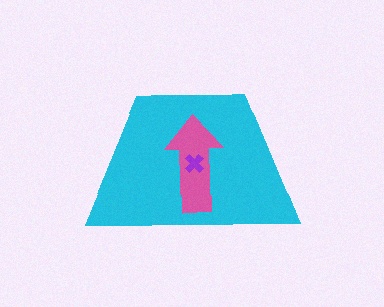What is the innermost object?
The purple cross.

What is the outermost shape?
The cyan trapezoid.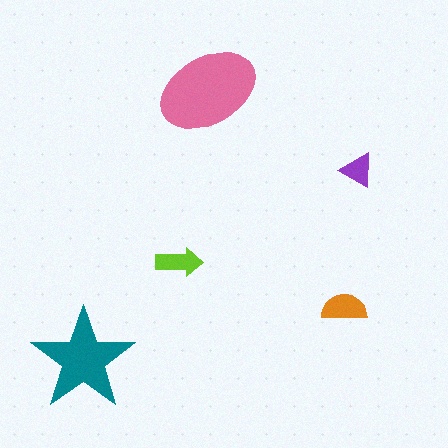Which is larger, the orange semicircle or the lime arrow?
The orange semicircle.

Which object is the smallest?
The purple triangle.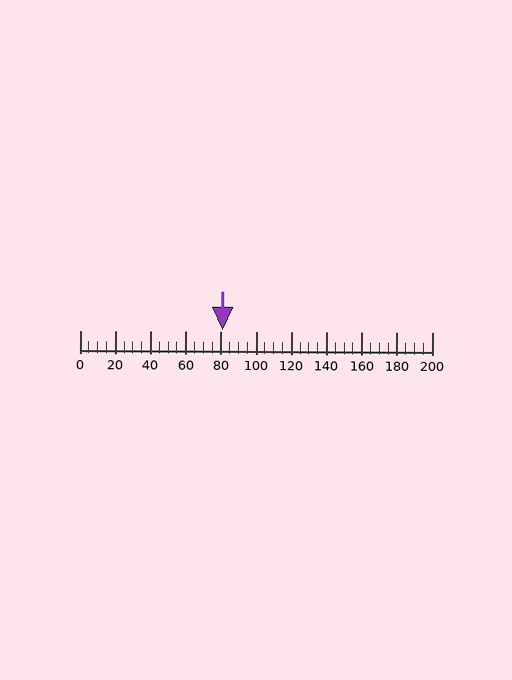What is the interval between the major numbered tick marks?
The major tick marks are spaced 20 units apart.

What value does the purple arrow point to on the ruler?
The purple arrow points to approximately 81.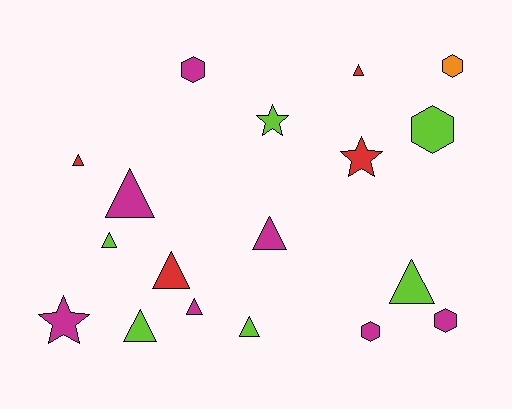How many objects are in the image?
There are 18 objects.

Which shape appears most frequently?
Triangle, with 10 objects.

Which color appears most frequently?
Magenta, with 7 objects.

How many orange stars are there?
There are no orange stars.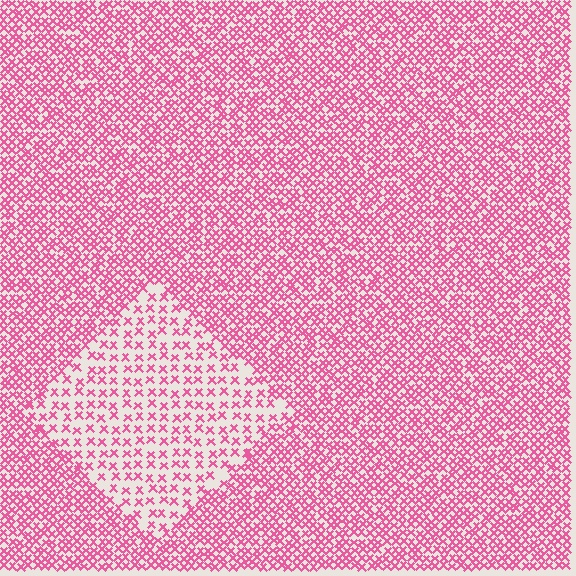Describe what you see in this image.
The image contains small pink elements arranged at two different densities. A diamond-shaped region is visible where the elements are less densely packed than the surrounding area.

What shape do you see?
I see a diamond.